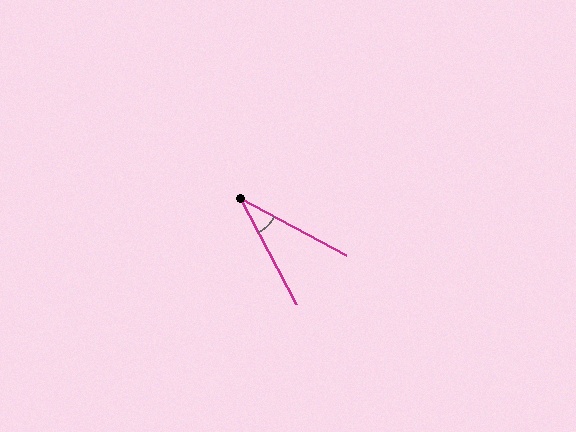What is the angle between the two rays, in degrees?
Approximately 34 degrees.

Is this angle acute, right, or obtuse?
It is acute.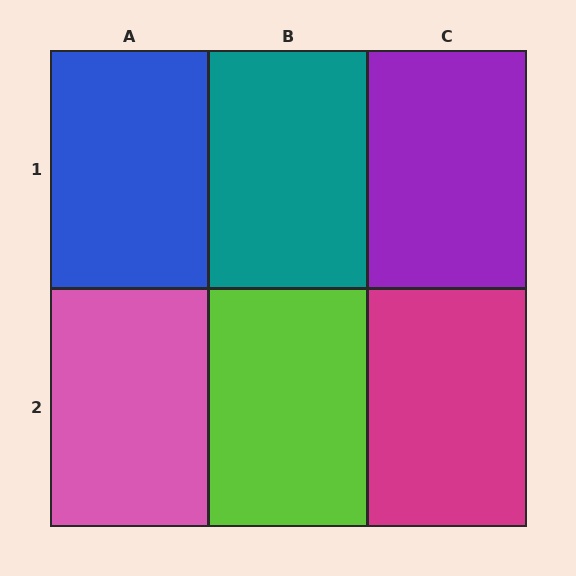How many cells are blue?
1 cell is blue.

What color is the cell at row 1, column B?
Teal.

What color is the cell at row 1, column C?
Purple.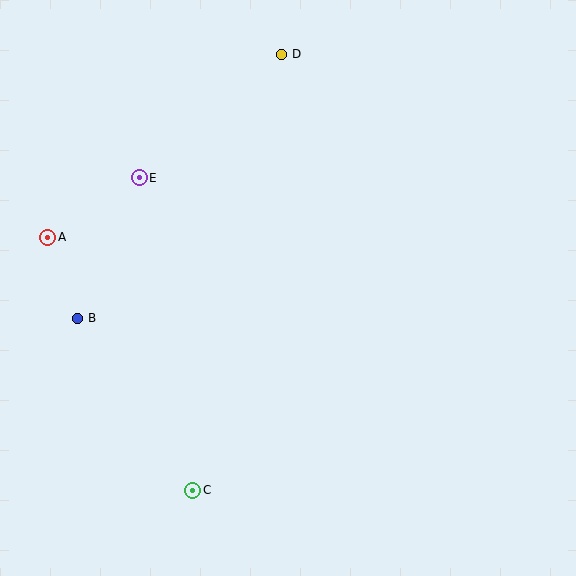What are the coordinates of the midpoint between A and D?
The midpoint between A and D is at (165, 146).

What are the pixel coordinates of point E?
Point E is at (139, 178).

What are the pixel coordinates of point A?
Point A is at (48, 237).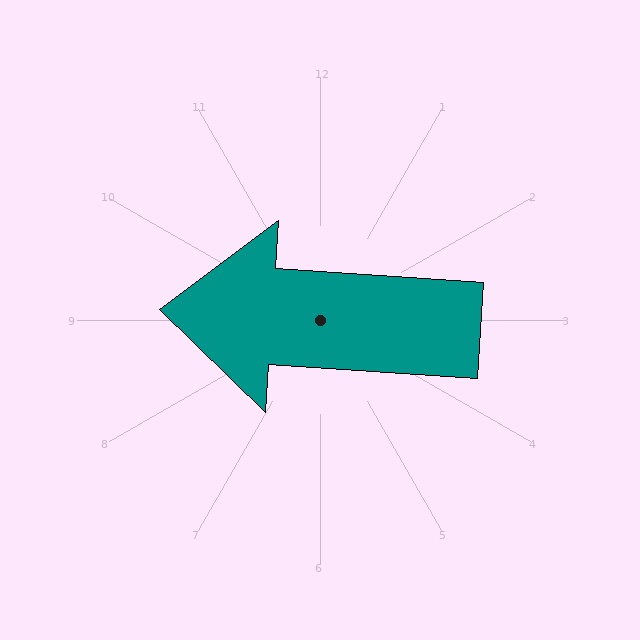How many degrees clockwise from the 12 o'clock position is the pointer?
Approximately 274 degrees.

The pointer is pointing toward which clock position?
Roughly 9 o'clock.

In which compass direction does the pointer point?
West.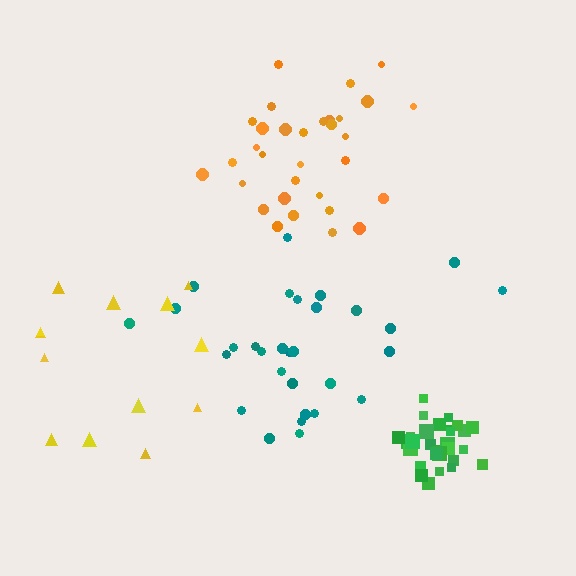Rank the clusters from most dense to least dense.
green, orange, teal, yellow.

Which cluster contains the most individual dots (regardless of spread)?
Orange (32).